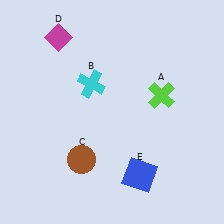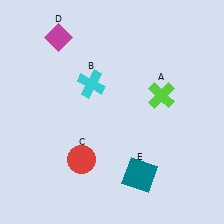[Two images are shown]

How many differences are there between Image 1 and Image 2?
There are 2 differences between the two images.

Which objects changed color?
C changed from brown to red. E changed from blue to teal.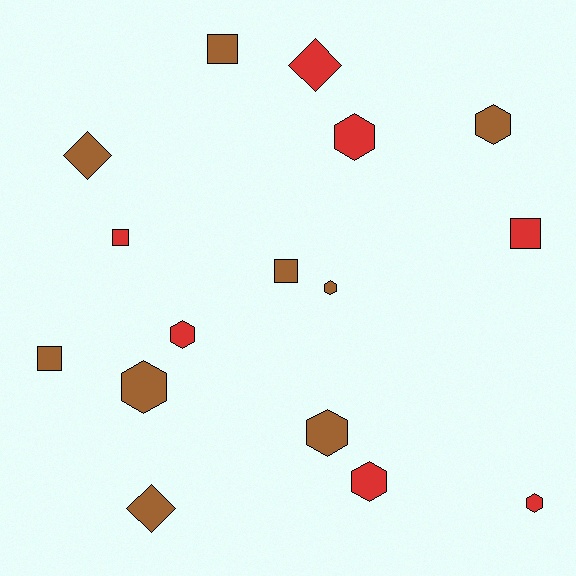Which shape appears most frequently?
Hexagon, with 8 objects.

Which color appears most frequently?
Brown, with 9 objects.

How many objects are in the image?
There are 16 objects.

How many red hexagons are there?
There are 4 red hexagons.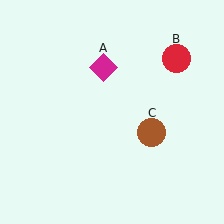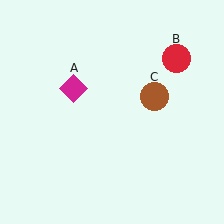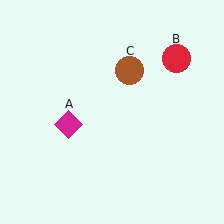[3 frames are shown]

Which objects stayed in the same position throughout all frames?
Red circle (object B) remained stationary.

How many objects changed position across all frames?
2 objects changed position: magenta diamond (object A), brown circle (object C).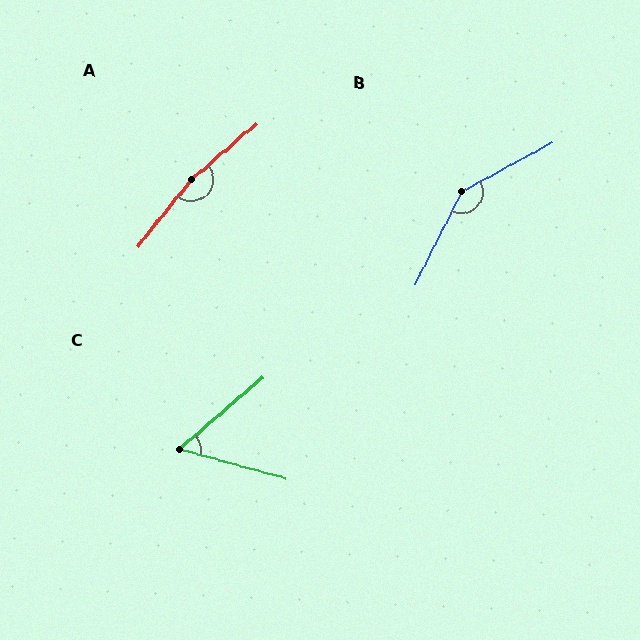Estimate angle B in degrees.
Approximately 145 degrees.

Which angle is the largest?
A, at approximately 169 degrees.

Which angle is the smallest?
C, at approximately 56 degrees.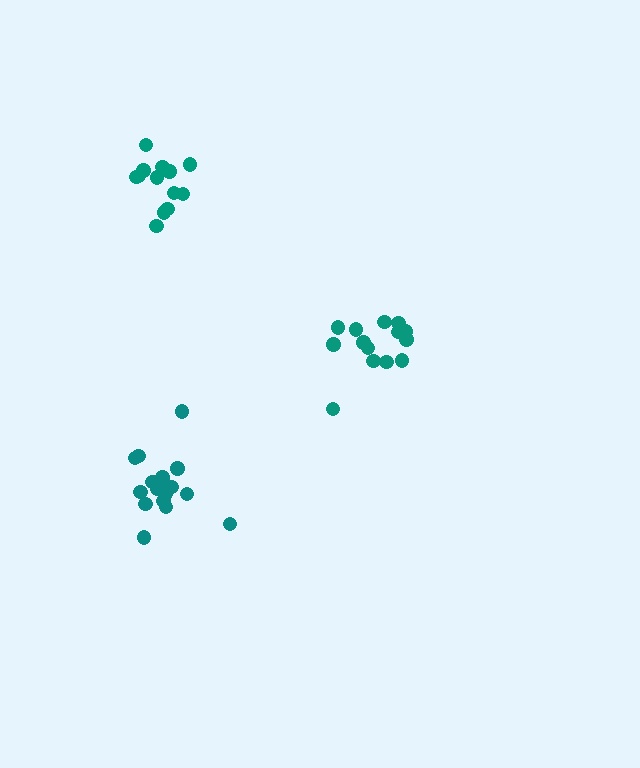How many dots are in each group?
Group 1: 16 dots, Group 2: 13 dots, Group 3: 15 dots (44 total).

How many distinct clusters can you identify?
There are 3 distinct clusters.